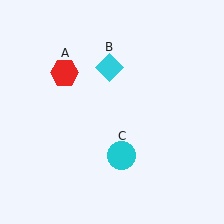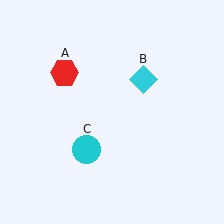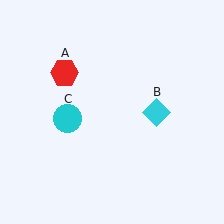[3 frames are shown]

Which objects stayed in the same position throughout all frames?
Red hexagon (object A) remained stationary.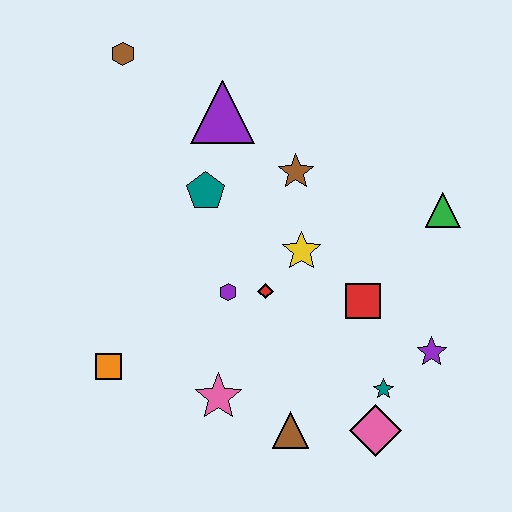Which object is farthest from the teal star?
The brown hexagon is farthest from the teal star.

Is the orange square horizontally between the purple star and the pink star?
No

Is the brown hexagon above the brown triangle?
Yes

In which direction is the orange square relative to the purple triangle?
The orange square is below the purple triangle.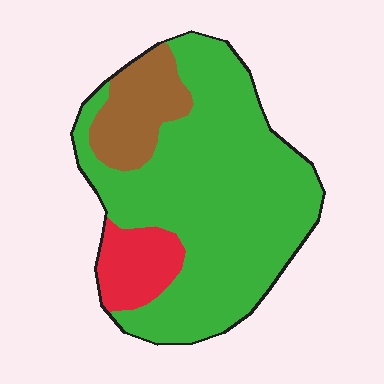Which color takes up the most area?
Green, at roughly 75%.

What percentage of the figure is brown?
Brown covers about 15% of the figure.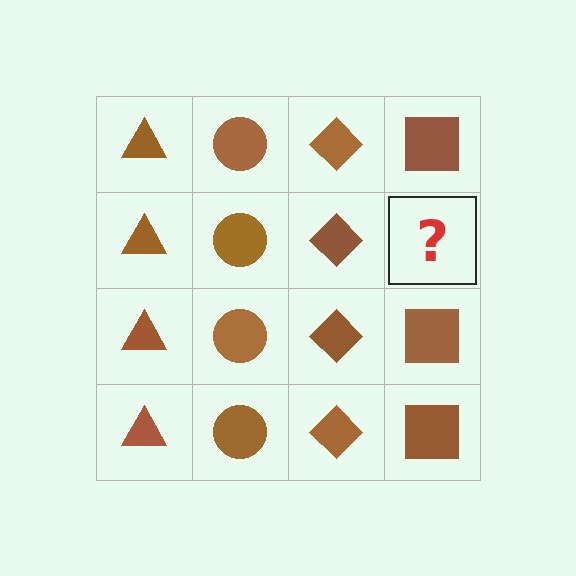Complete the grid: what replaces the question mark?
The question mark should be replaced with a brown square.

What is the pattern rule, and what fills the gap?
The rule is that each column has a consistent shape. The gap should be filled with a brown square.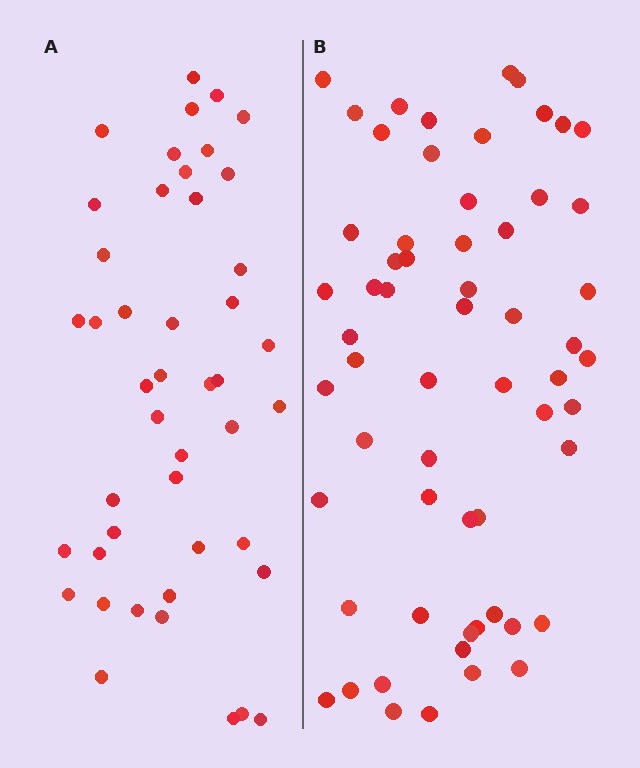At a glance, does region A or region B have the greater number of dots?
Region B (the right region) has more dots.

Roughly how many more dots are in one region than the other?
Region B has approximately 15 more dots than region A.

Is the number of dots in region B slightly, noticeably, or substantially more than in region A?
Region B has noticeably more, but not dramatically so. The ratio is roughly 1.3 to 1.